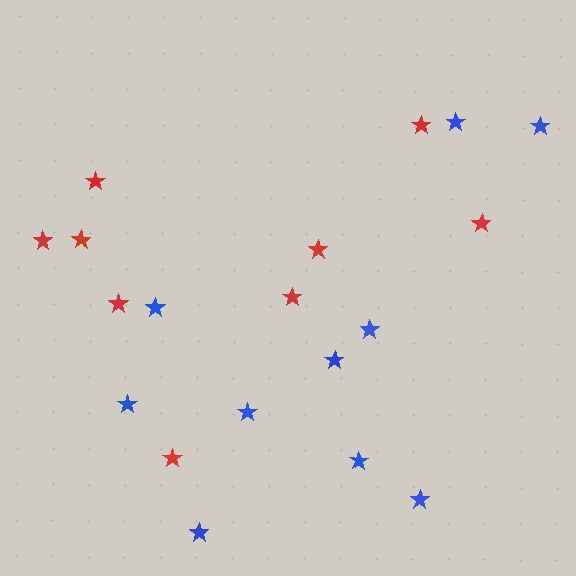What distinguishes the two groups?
There are 2 groups: one group of blue stars (10) and one group of red stars (9).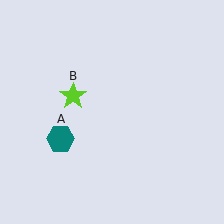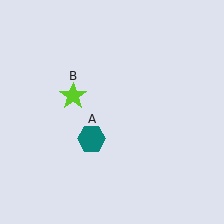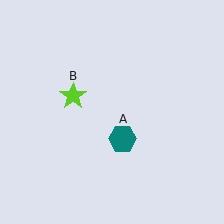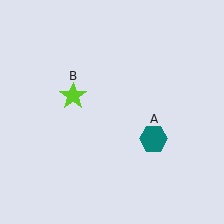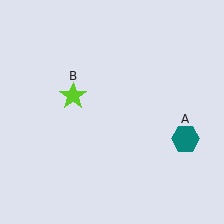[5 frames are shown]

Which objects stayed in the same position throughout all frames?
Lime star (object B) remained stationary.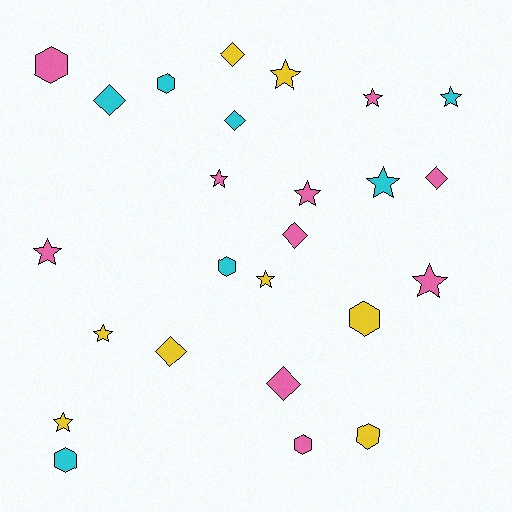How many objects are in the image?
There are 25 objects.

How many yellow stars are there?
There are 4 yellow stars.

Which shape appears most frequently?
Star, with 11 objects.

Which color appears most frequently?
Pink, with 10 objects.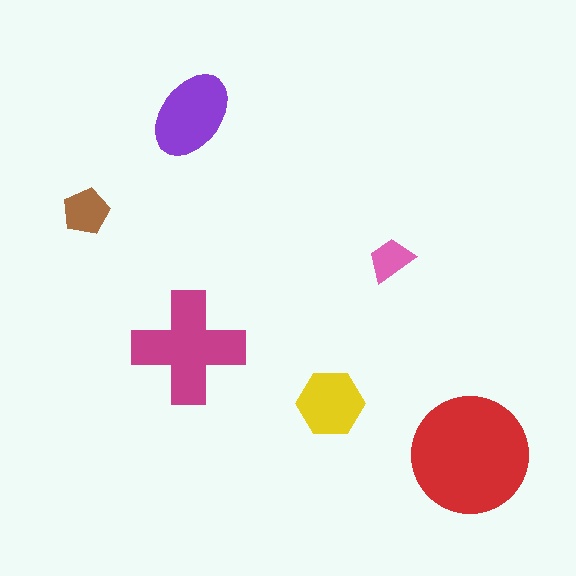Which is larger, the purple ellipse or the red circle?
The red circle.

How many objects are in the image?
There are 6 objects in the image.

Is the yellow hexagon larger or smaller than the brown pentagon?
Larger.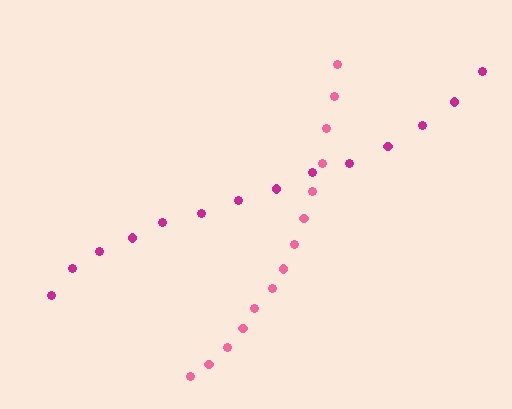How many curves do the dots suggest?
There are 2 distinct paths.